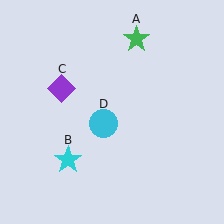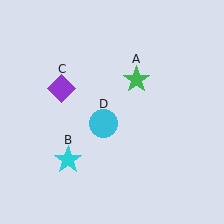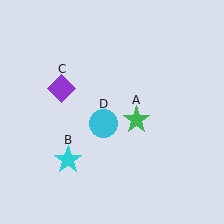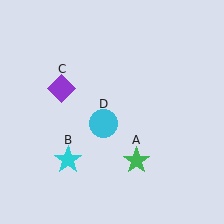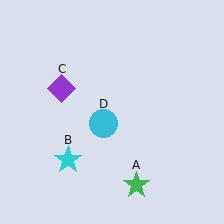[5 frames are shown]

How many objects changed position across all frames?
1 object changed position: green star (object A).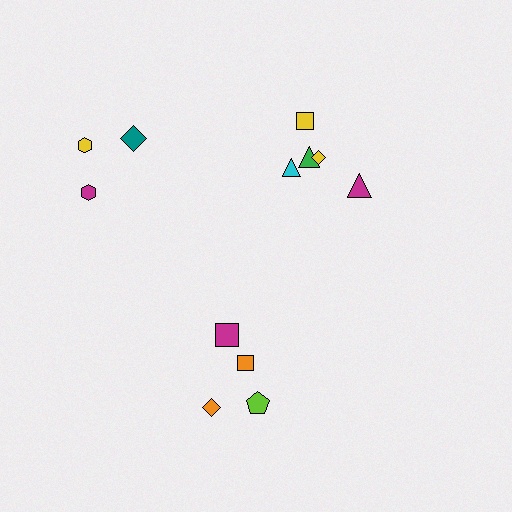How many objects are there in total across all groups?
There are 12 objects.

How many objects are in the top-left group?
There are 3 objects.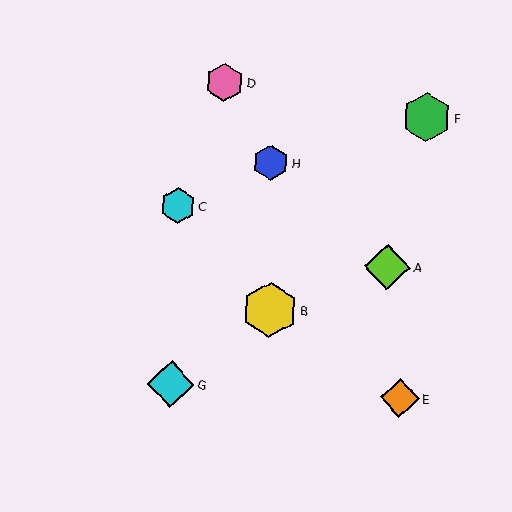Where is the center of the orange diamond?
The center of the orange diamond is at (400, 398).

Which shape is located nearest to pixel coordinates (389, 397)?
The orange diamond (labeled E) at (400, 398) is nearest to that location.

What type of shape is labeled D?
Shape D is a pink hexagon.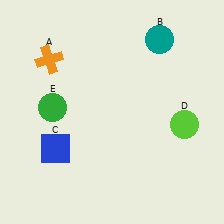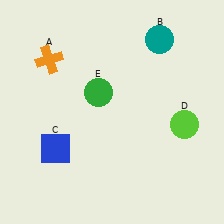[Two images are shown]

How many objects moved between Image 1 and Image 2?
1 object moved between the two images.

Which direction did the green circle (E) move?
The green circle (E) moved right.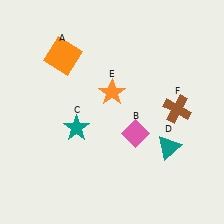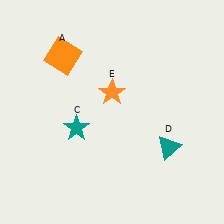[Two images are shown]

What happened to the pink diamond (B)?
The pink diamond (B) was removed in Image 2. It was in the bottom-right area of Image 1.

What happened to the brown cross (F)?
The brown cross (F) was removed in Image 2. It was in the top-right area of Image 1.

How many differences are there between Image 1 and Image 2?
There are 2 differences between the two images.